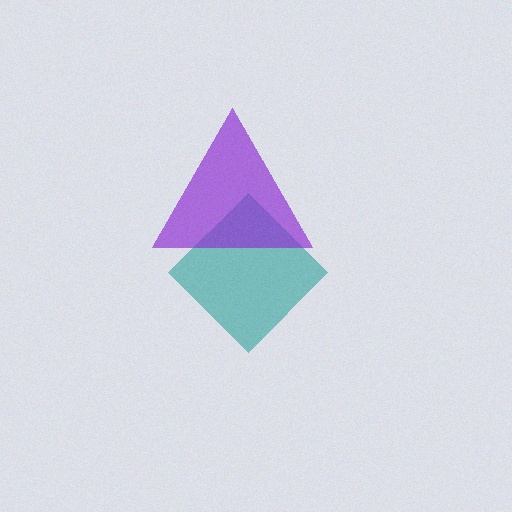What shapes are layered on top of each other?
The layered shapes are: a teal diamond, a purple triangle.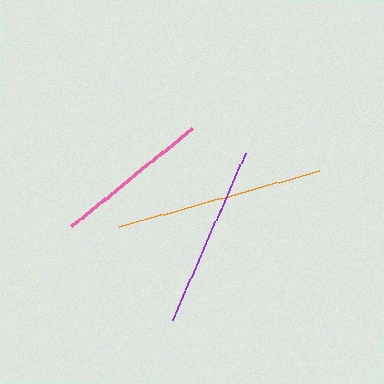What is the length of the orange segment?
The orange segment is approximately 208 pixels long.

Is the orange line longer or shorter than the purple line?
The orange line is longer than the purple line.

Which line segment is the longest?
The orange line is the longest at approximately 208 pixels.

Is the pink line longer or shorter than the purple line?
The purple line is longer than the pink line.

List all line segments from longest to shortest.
From longest to shortest: orange, purple, pink.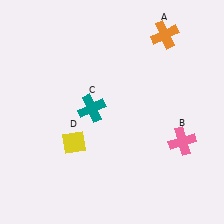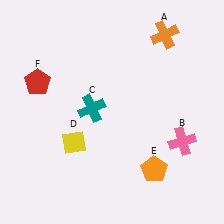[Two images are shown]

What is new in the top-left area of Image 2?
A red pentagon (F) was added in the top-left area of Image 2.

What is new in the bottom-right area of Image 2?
An orange pentagon (E) was added in the bottom-right area of Image 2.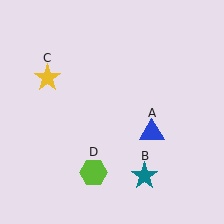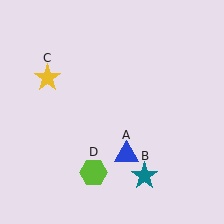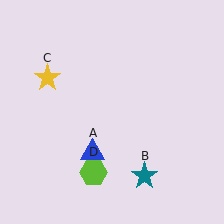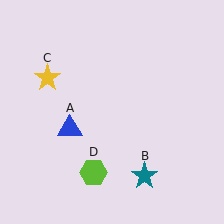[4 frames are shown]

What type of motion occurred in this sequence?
The blue triangle (object A) rotated clockwise around the center of the scene.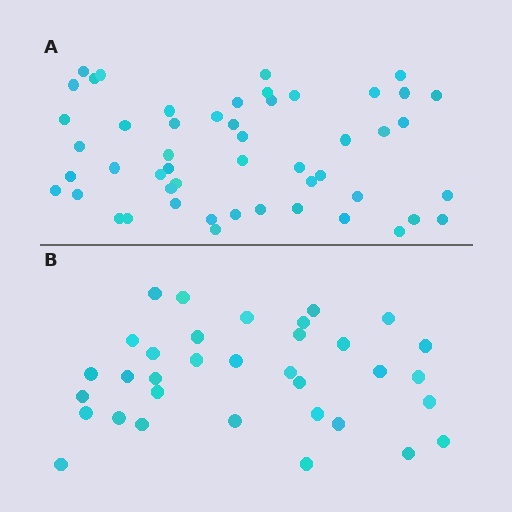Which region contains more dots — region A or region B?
Region A (the top region) has more dots.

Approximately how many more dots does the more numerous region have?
Region A has approximately 15 more dots than region B.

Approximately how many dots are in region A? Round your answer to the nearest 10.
About 50 dots. (The exact count is 51, which rounds to 50.)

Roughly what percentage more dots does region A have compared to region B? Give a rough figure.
About 50% more.